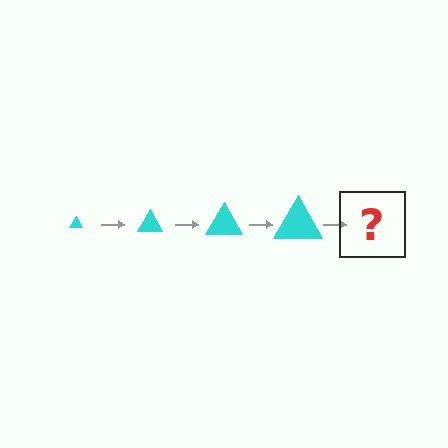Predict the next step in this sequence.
The next step is a cyan triangle, larger than the previous one.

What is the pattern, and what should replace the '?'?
The pattern is that the triangle gets progressively larger each step. The '?' should be a cyan triangle, larger than the previous one.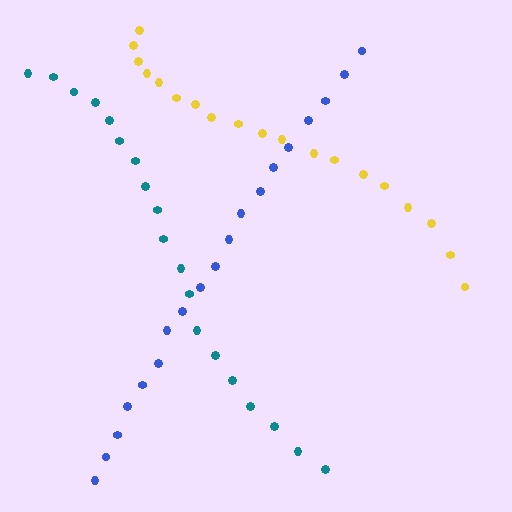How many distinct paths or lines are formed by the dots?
There are 3 distinct paths.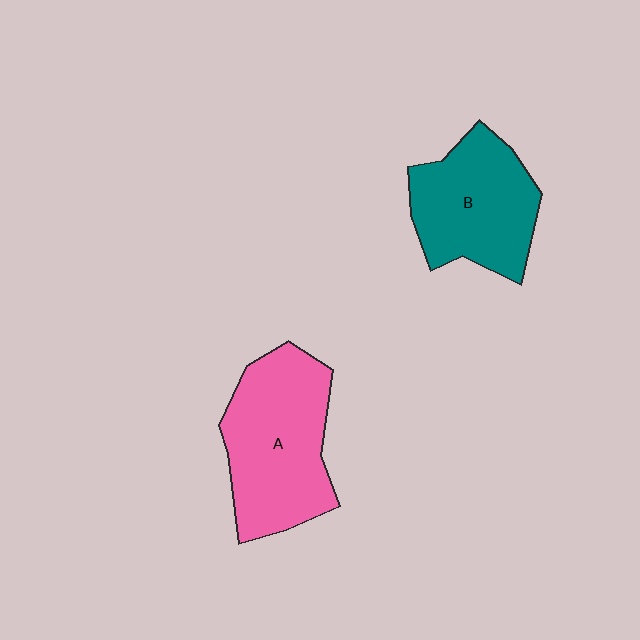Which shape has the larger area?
Shape A (pink).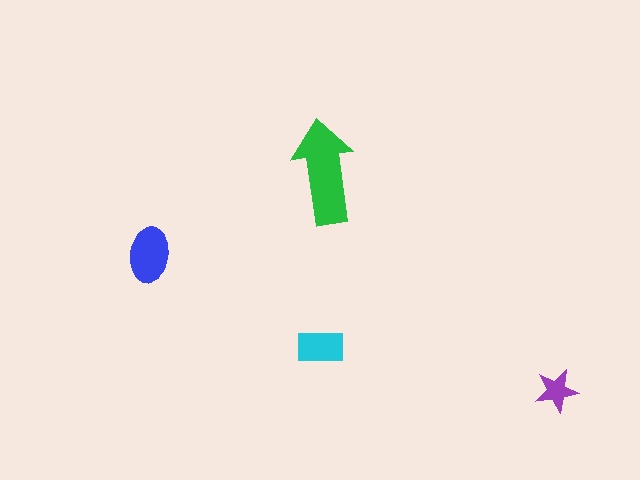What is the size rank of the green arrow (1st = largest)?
1st.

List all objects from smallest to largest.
The purple star, the cyan rectangle, the blue ellipse, the green arrow.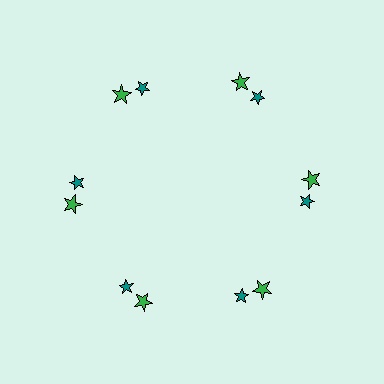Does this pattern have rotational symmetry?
Yes, this pattern has 6-fold rotational symmetry. It looks the same after rotating 60 degrees around the center.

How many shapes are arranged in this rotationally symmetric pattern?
There are 12 shapes, arranged in 6 groups of 2.